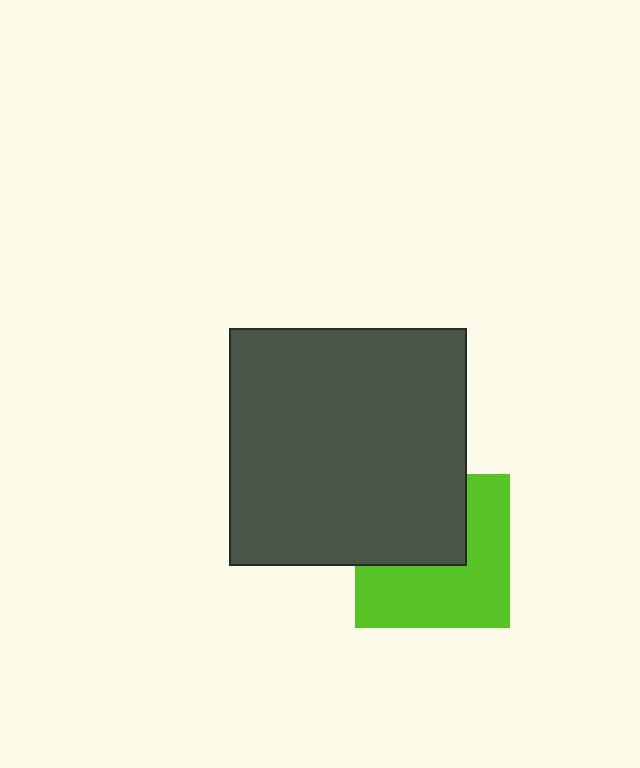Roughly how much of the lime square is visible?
About half of it is visible (roughly 57%).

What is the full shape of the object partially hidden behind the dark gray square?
The partially hidden object is a lime square.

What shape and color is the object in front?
The object in front is a dark gray square.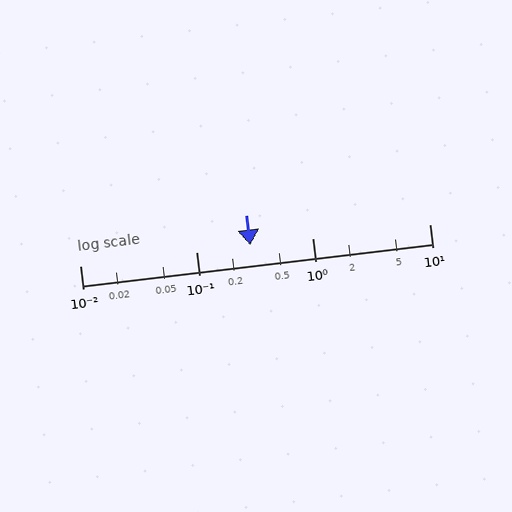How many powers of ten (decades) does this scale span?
The scale spans 3 decades, from 0.01 to 10.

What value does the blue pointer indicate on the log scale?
The pointer indicates approximately 0.29.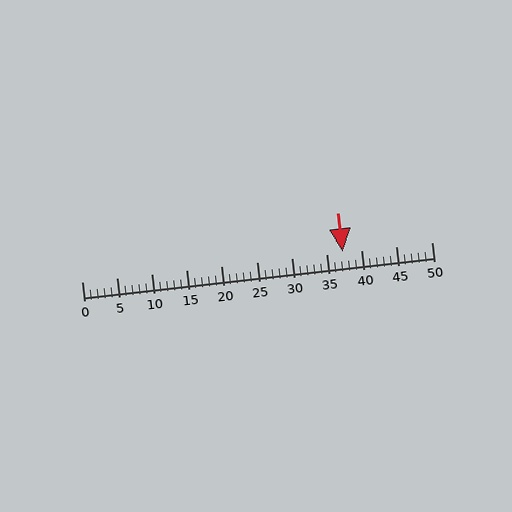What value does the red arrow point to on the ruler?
The red arrow points to approximately 37.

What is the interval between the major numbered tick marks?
The major tick marks are spaced 5 units apart.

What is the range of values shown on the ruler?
The ruler shows values from 0 to 50.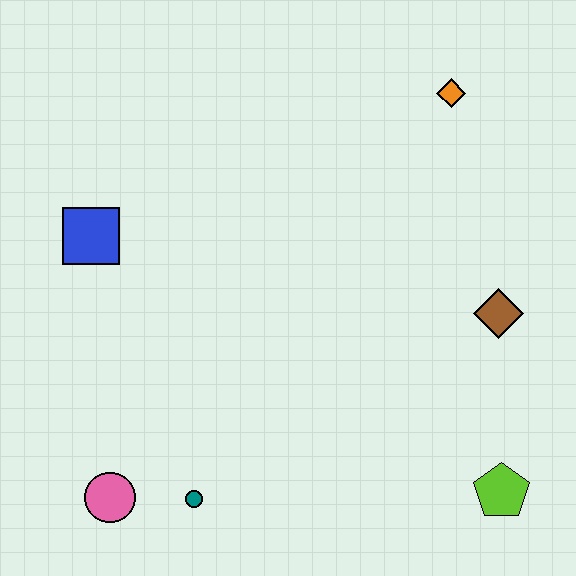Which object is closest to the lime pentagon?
The brown diamond is closest to the lime pentagon.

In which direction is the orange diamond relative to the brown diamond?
The orange diamond is above the brown diamond.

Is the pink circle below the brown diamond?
Yes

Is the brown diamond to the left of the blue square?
No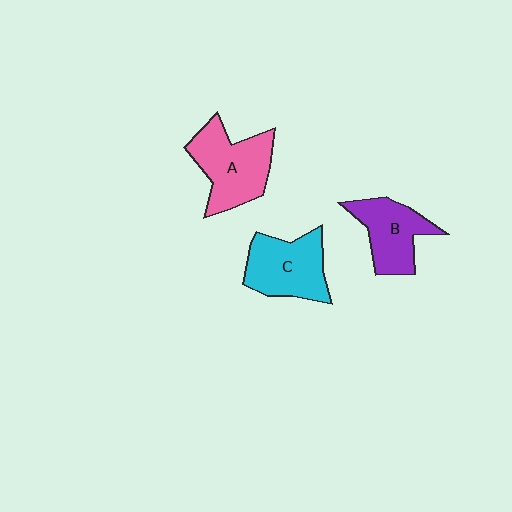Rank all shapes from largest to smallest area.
From largest to smallest: A (pink), C (cyan), B (purple).